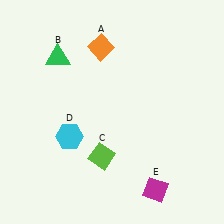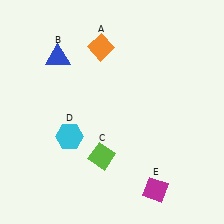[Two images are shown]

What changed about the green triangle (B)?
In Image 1, B is green. In Image 2, it changed to blue.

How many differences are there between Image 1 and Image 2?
There is 1 difference between the two images.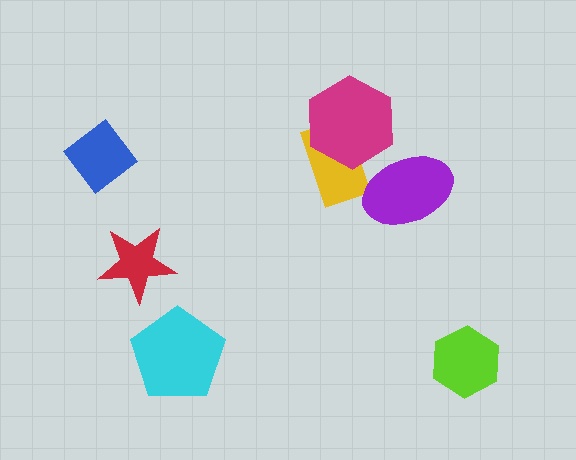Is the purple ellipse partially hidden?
No, no other shape covers it.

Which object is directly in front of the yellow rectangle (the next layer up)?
The magenta hexagon is directly in front of the yellow rectangle.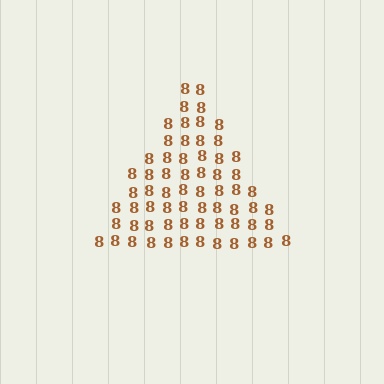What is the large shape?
The large shape is a triangle.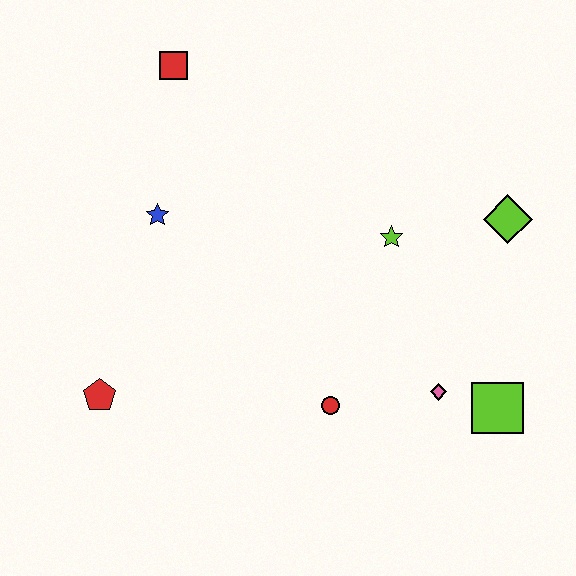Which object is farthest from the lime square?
The red square is farthest from the lime square.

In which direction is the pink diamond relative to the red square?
The pink diamond is below the red square.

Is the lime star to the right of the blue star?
Yes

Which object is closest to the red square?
The blue star is closest to the red square.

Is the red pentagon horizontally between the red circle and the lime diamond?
No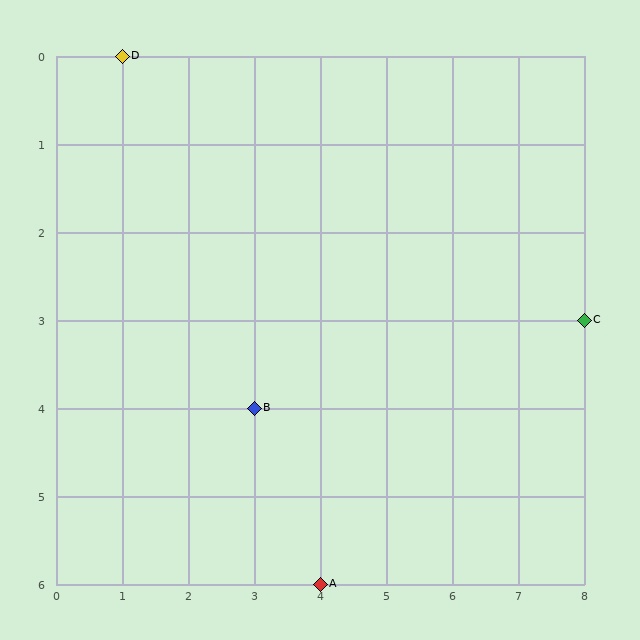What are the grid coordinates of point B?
Point B is at grid coordinates (3, 4).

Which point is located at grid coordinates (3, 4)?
Point B is at (3, 4).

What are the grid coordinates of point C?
Point C is at grid coordinates (8, 3).